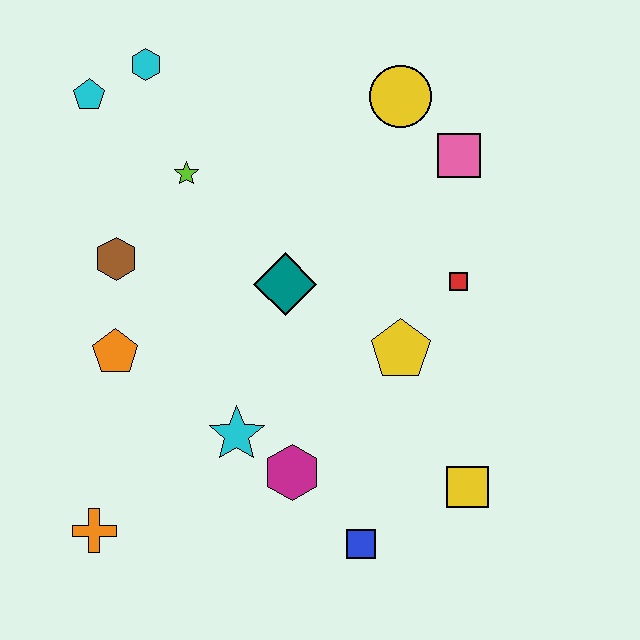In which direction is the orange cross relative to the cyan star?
The orange cross is to the left of the cyan star.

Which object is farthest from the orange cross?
The yellow circle is farthest from the orange cross.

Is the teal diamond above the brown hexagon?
No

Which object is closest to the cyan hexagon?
The cyan pentagon is closest to the cyan hexagon.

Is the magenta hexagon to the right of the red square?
No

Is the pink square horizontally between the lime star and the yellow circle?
No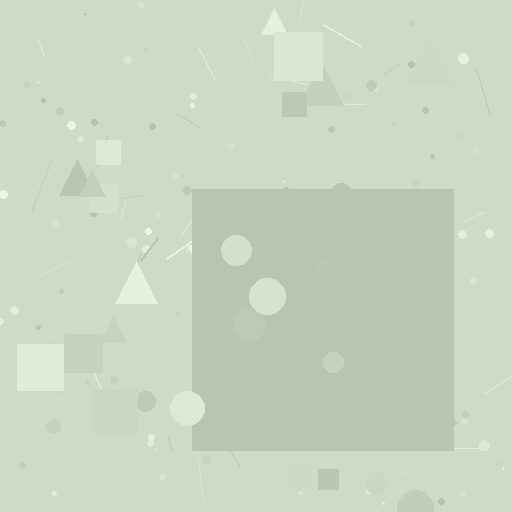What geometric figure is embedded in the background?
A square is embedded in the background.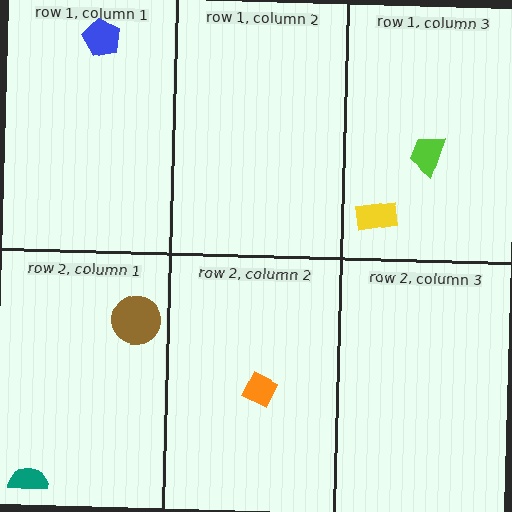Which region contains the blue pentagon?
The row 1, column 1 region.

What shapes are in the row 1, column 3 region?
The lime trapezoid, the yellow rectangle.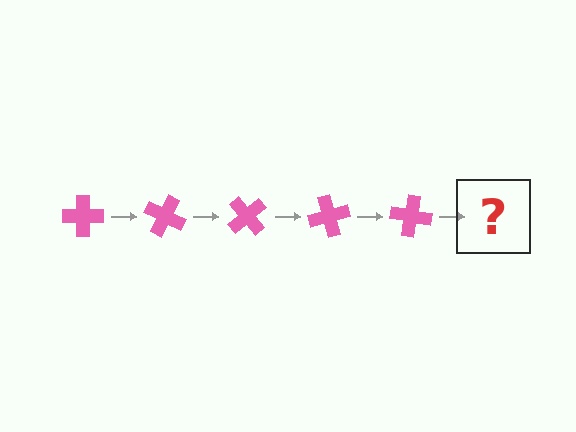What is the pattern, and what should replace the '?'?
The pattern is that the cross rotates 25 degrees each step. The '?' should be a pink cross rotated 125 degrees.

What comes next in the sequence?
The next element should be a pink cross rotated 125 degrees.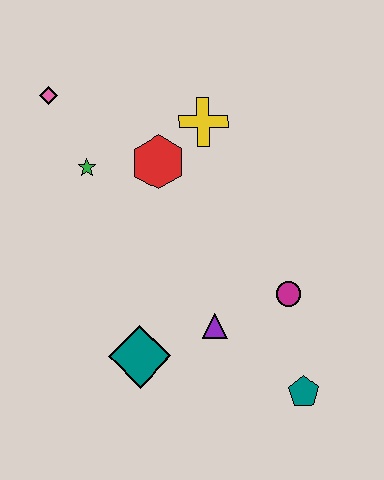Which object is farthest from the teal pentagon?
The pink diamond is farthest from the teal pentagon.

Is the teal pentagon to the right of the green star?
Yes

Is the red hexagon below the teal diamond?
No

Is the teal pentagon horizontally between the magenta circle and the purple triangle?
No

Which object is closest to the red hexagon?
The yellow cross is closest to the red hexagon.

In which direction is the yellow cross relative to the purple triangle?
The yellow cross is above the purple triangle.